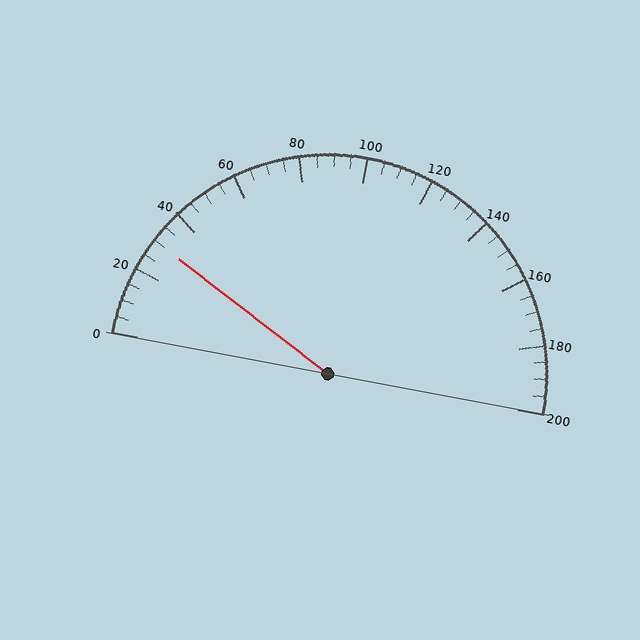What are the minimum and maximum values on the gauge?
The gauge ranges from 0 to 200.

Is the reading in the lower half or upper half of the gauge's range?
The reading is in the lower half of the range (0 to 200).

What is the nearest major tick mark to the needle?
The nearest major tick mark is 40.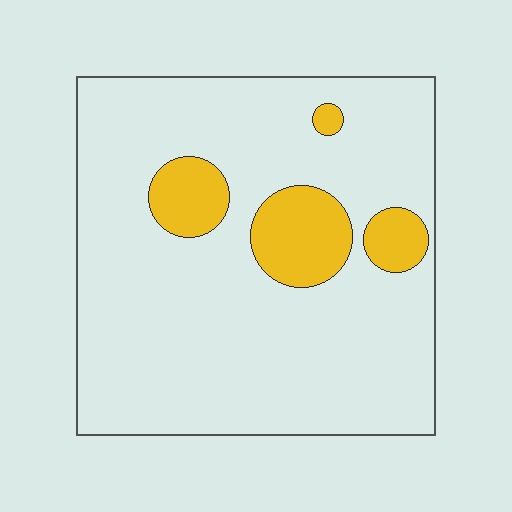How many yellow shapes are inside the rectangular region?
4.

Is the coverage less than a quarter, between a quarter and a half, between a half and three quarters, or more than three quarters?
Less than a quarter.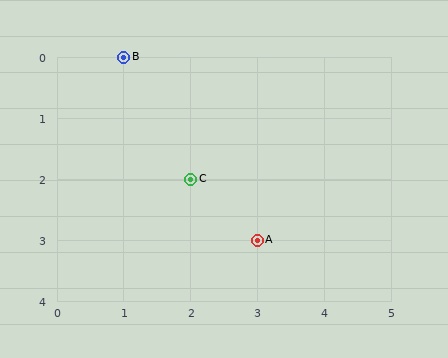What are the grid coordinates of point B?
Point B is at grid coordinates (1, 0).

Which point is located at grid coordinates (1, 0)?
Point B is at (1, 0).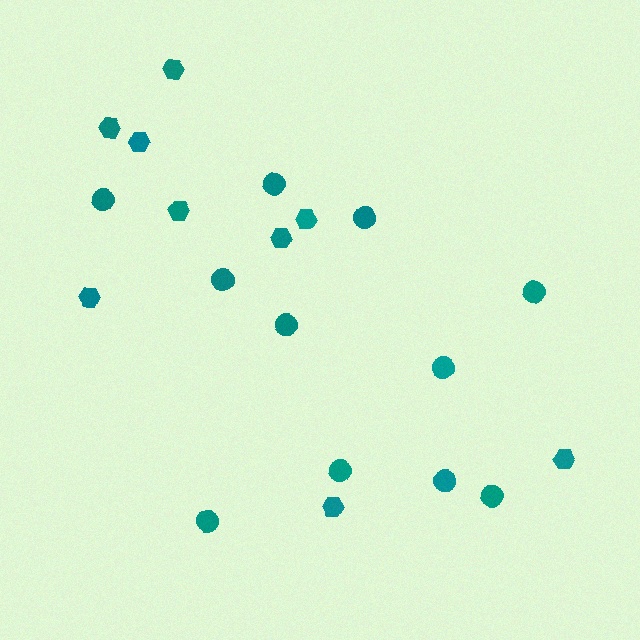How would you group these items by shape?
There are 2 groups: one group of hexagons (9) and one group of circles (11).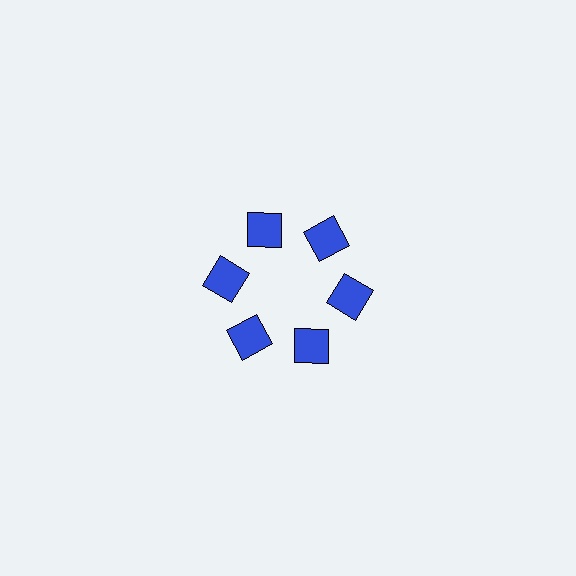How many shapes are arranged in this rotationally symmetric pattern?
There are 6 shapes, arranged in 6 groups of 1.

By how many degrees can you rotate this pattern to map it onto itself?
The pattern maps onto itself every 60 degrees of rotation.